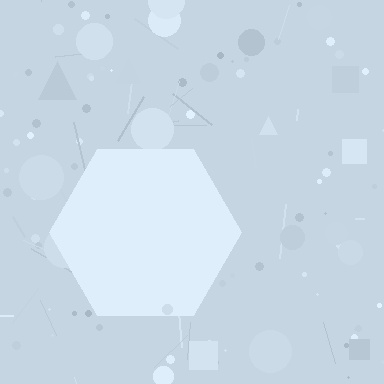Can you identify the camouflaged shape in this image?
The camouflaged shape is a hexagon.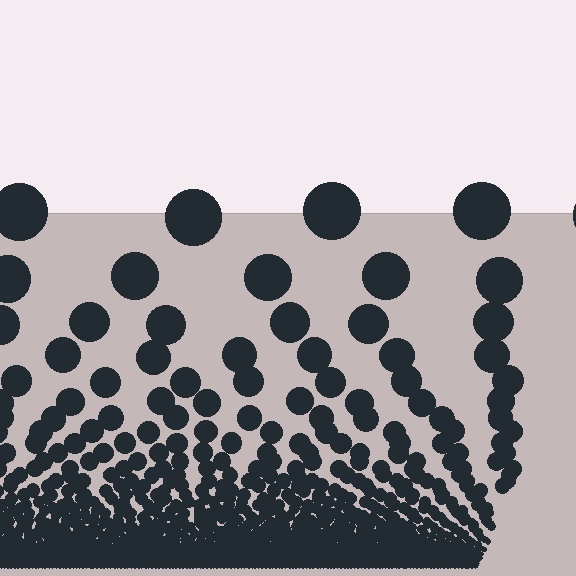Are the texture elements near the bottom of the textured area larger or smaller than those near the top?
Smaller. The gradient is inverted — elements near the bottom are smaller and denser.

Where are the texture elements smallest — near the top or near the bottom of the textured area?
Near the bottom.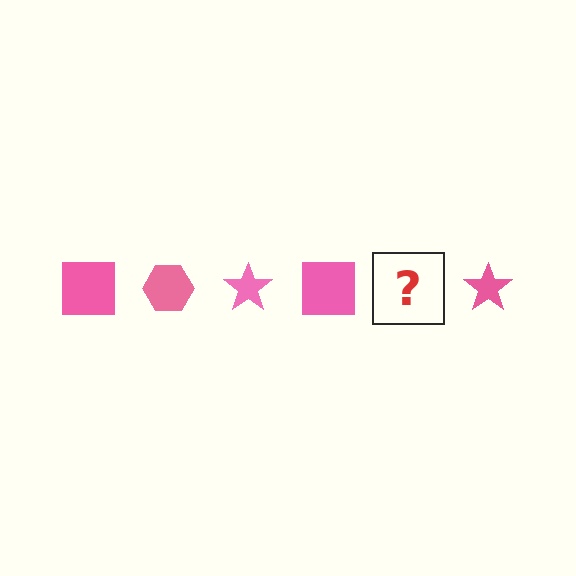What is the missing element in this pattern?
The missing element is a pink hexagon.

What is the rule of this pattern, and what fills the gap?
The rule is that the pattern cycles through square, hexagon, star shapes in pink. The gap should be filled with a pink hexagon.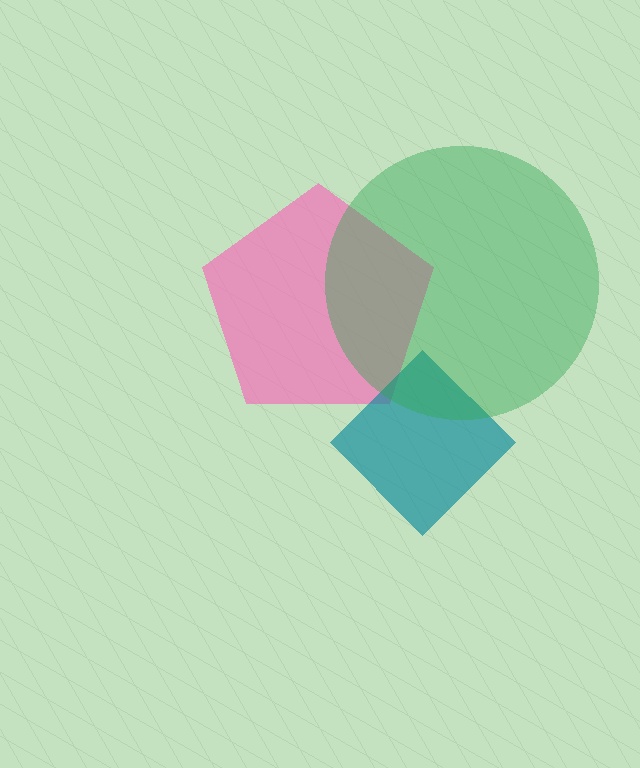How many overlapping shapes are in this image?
There are 3 overlapping shapes in the image.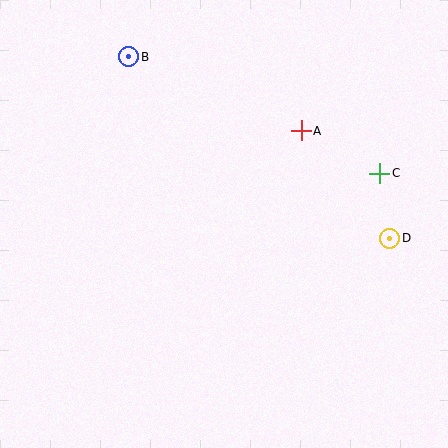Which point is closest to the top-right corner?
Point C is closest to the top-right corner.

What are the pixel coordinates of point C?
Point C is at (380, 173).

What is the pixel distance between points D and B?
The distance between D and B is 318 pixels.